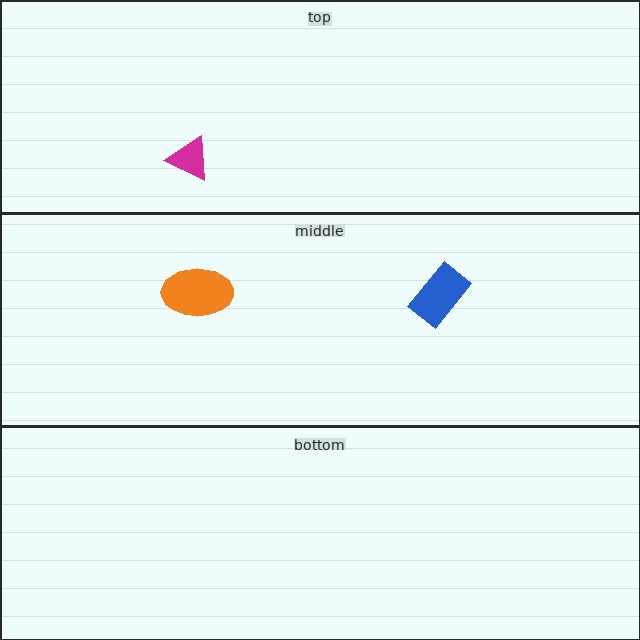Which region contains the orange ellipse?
The middle region.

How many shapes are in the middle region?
2.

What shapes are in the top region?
The magenta triangle.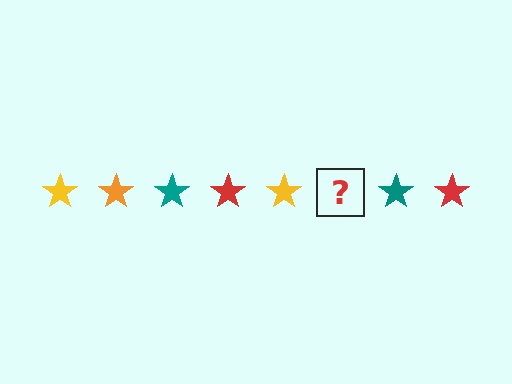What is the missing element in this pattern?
The missing element is an orange star.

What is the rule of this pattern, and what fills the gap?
The rule is that the pattern cycles through yellow, orange, teal, red stars. The gap should be filled with an orange star.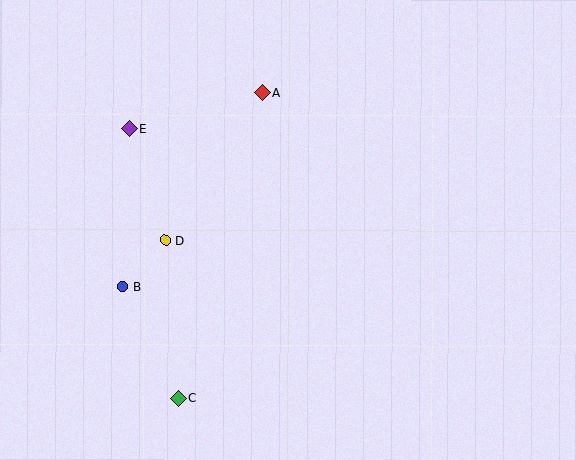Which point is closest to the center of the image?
Point D at (165, 240) is closest to the center.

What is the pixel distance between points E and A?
The distance between E and A is 137 pixels.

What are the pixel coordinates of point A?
Point A is at (262, 93).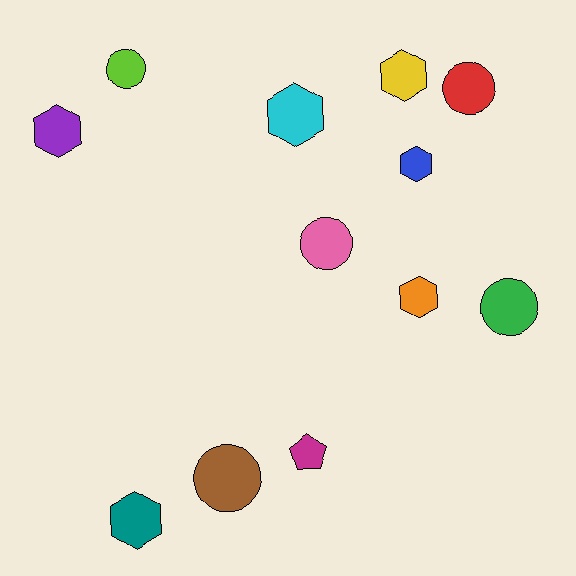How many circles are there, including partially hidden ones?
There are 5 circles.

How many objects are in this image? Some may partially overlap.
There are 12 objects.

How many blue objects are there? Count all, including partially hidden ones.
There is 1 blue object.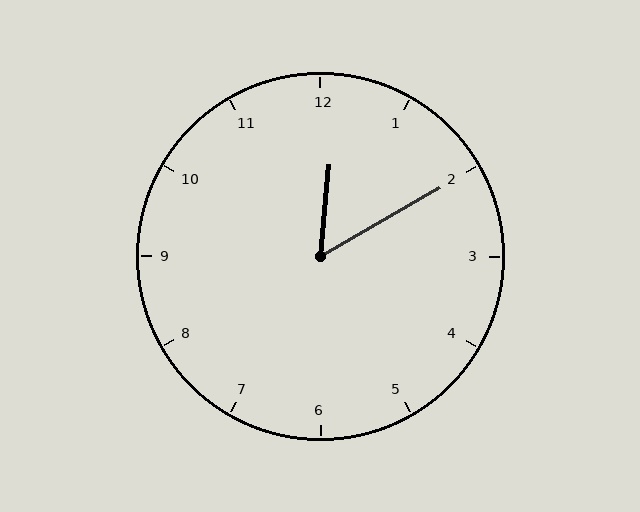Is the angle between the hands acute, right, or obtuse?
It is acute.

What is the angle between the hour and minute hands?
Approximately 55 degrees.